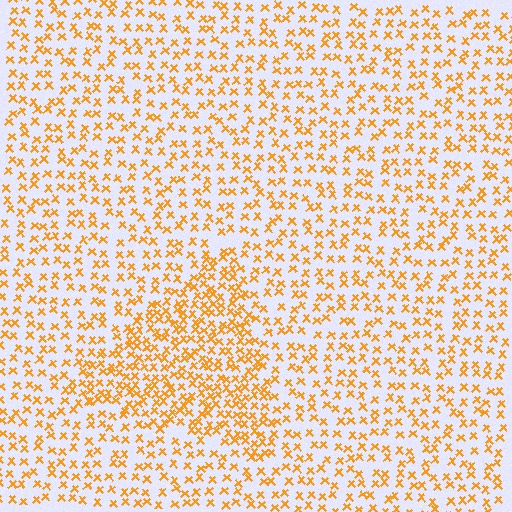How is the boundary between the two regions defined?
The boundary is defined by a change in element density (approximately 1.9x ratio). All elements are the same color, size, and shape.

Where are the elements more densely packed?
The elements are more densely packed inside the triangle boundary.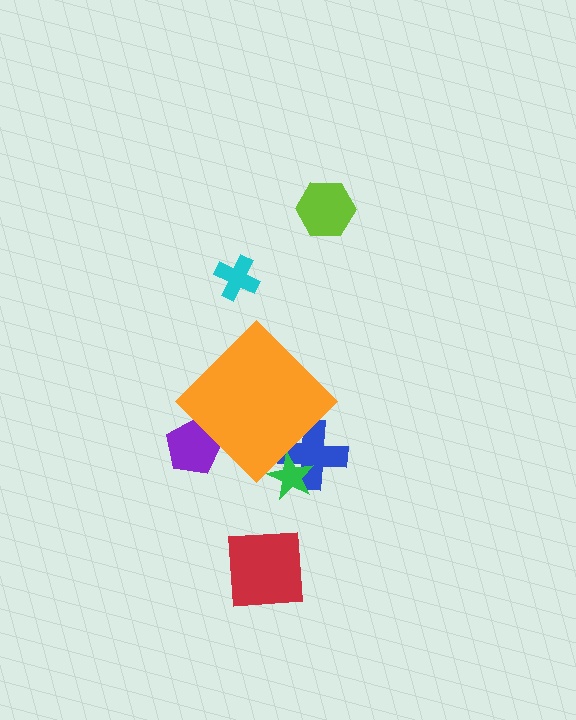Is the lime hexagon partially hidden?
No, the lime hexagon is fully visible.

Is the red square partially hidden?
No, the red square is fully visible.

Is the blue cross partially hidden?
Yes, the blue cross is partially hidden behind the orange diamond.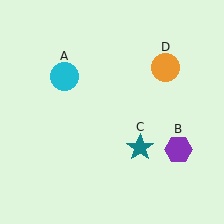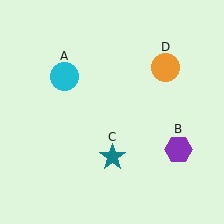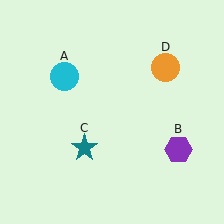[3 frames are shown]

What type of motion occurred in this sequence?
The teal star (object C) rotated clockwise around the center of the scene.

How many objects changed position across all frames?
1 object changed position: teal star (object C).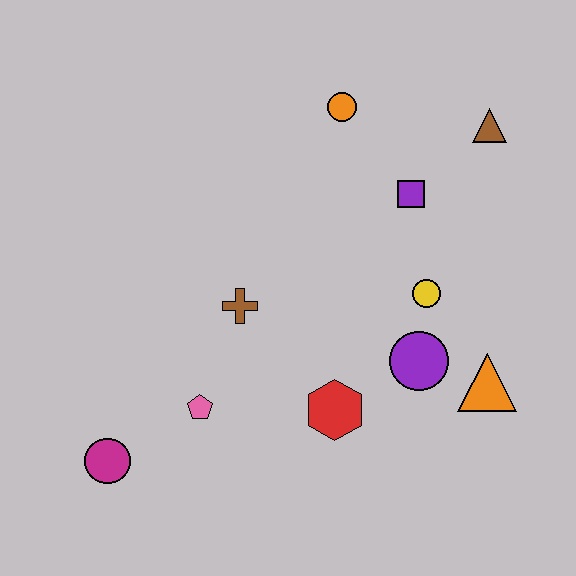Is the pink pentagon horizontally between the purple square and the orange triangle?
No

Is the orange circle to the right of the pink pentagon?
Yes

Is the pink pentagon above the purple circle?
No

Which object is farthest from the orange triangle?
The magenta circle is farthest from the orange triangle.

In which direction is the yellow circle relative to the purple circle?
The yellow circle is above the purple circle.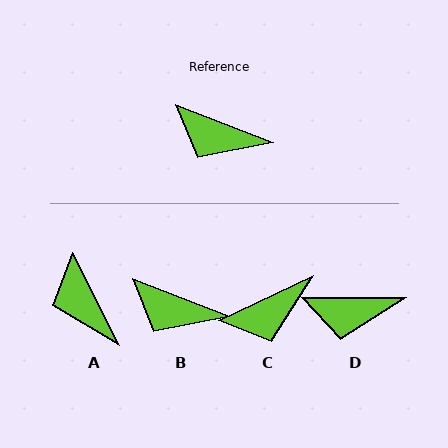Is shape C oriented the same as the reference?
No, it is off by about 47 degrees.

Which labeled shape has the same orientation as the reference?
B.